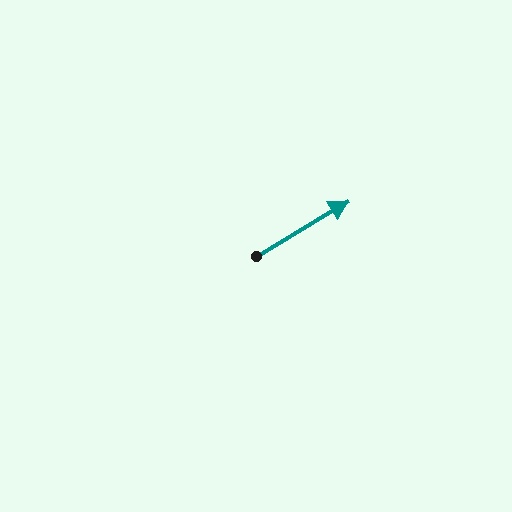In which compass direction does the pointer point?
Northeast.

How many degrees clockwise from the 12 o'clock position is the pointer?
Approximately 59 degrees.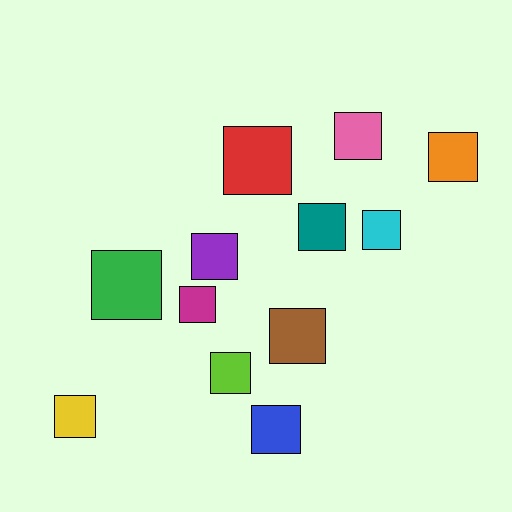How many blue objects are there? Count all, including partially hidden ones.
There is 1 blue object.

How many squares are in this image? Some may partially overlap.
There are 12 squares.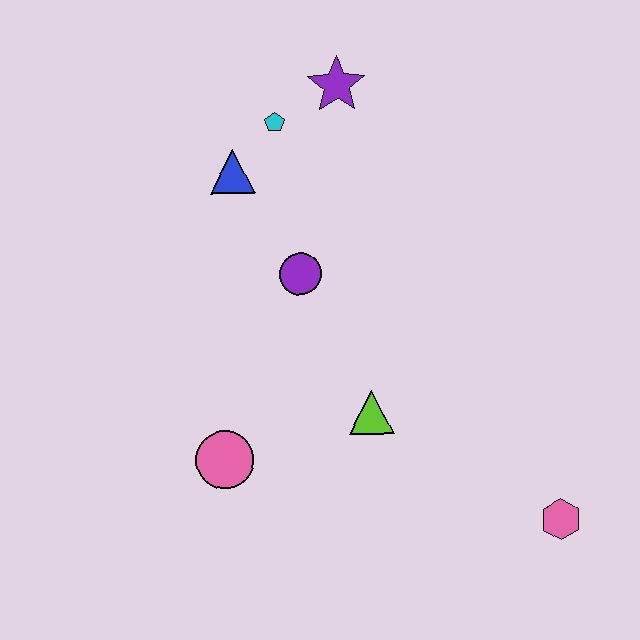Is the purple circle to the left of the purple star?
Yes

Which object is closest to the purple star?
The cyan pentagon is closest to the purple star.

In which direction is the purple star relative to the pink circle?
The purple star is above the pink circle.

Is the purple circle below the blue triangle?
Yes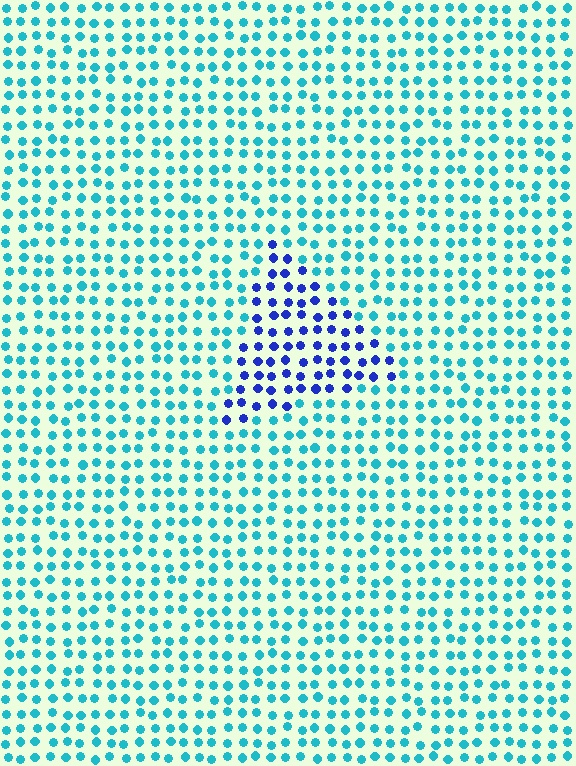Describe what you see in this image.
The image is filled with small cyan elements in a uniform arrangement. A triangle-shaped region is visible where the elements are tinted to a slightly different hue, forming a subtle color boundary.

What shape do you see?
I see a triangle.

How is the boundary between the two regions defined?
The boundary is defined purely by a slight shift in hue (about 49 degrees). Spacing, size, and orientation are identical on both sides.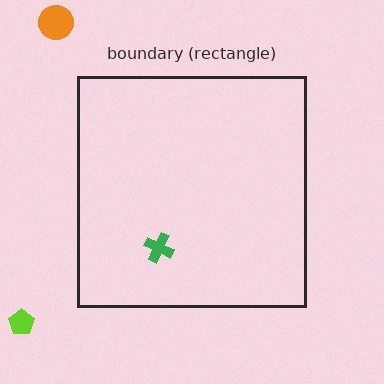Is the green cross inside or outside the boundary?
Inside.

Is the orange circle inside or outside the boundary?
Outside.